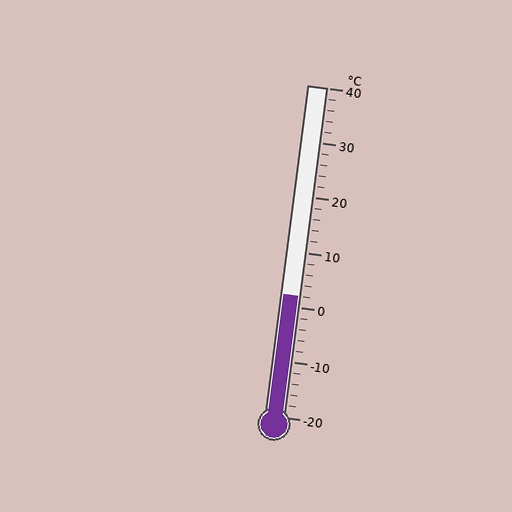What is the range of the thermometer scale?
The thermometer scale ranges from -20°C to 40°C.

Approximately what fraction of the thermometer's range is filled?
The thermometer is filled to approximately 35% of its range.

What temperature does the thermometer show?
The thermometer shows approximately 2°C.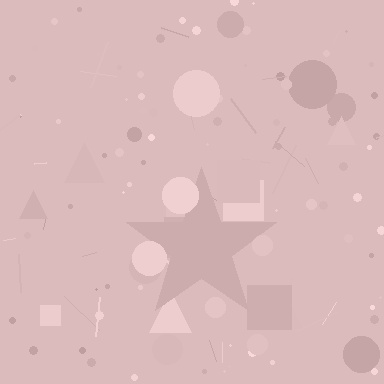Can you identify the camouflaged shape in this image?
The camouflaged shape is a star.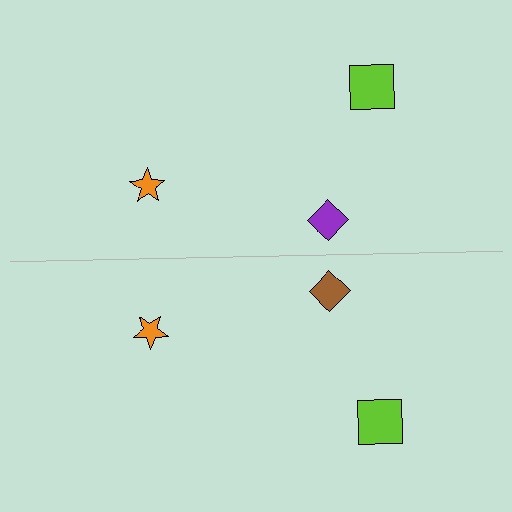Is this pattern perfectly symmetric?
No, the pattern is not perfectly symmetric. The brown diamond on the bottom side breaks the symmetry — its mirror counterpart is purple.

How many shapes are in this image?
There are 6 shapes in this image.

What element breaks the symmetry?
The brown diamond on the bottom side breaks the symmetry — its mirror counterpart is purple.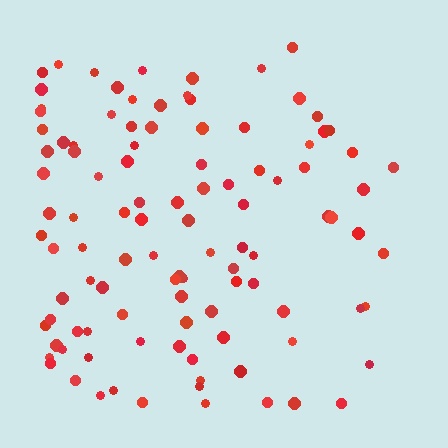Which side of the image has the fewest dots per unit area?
The right.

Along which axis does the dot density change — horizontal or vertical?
Horizontal.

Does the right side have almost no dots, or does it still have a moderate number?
Still a moderate number, just noticeably fewer than the left.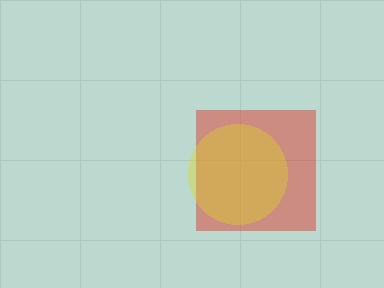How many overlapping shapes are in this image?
There are 2 overlapping shapes in the image.